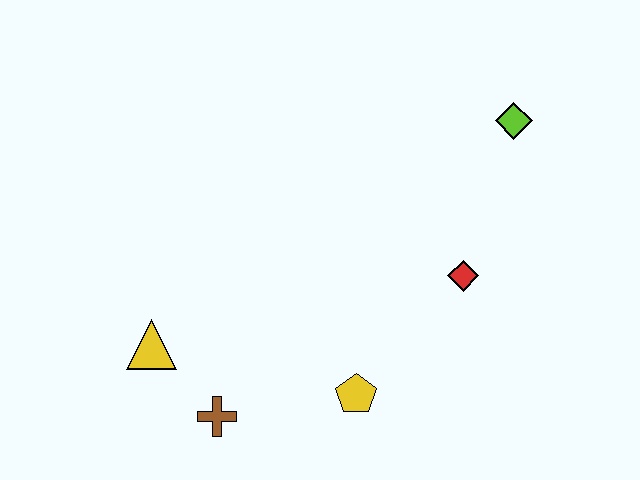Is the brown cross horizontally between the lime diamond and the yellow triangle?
Yes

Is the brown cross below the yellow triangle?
Yes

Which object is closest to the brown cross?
The yellow triangle is closest to the brown cross.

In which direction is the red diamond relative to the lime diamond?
The red diamond is below the lime diamond.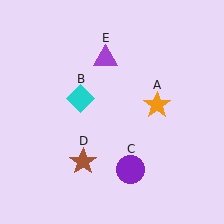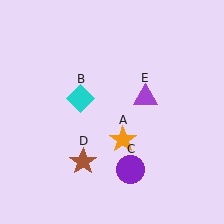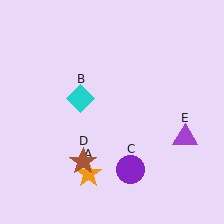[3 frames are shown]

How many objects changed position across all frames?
2 objects changed position: orange star (object A), purple triangle (object E).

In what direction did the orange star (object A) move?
The orange star (object A) moved down and to the left.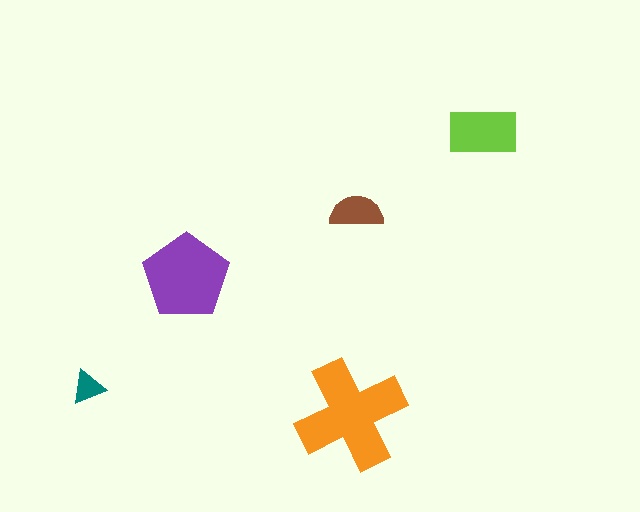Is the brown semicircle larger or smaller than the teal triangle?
Larger.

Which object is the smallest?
The teal triangle.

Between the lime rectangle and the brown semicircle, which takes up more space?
The lime rectangle.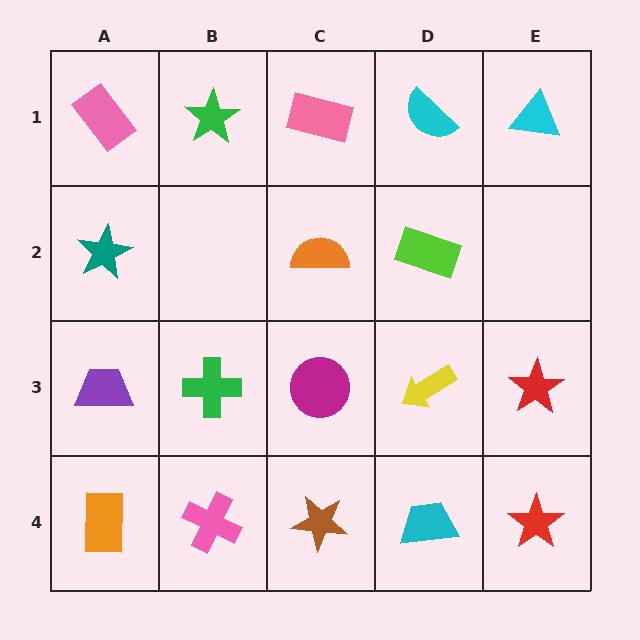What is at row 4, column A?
An orange rectangle.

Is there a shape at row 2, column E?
No, that cell is empty.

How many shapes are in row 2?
3 shapes.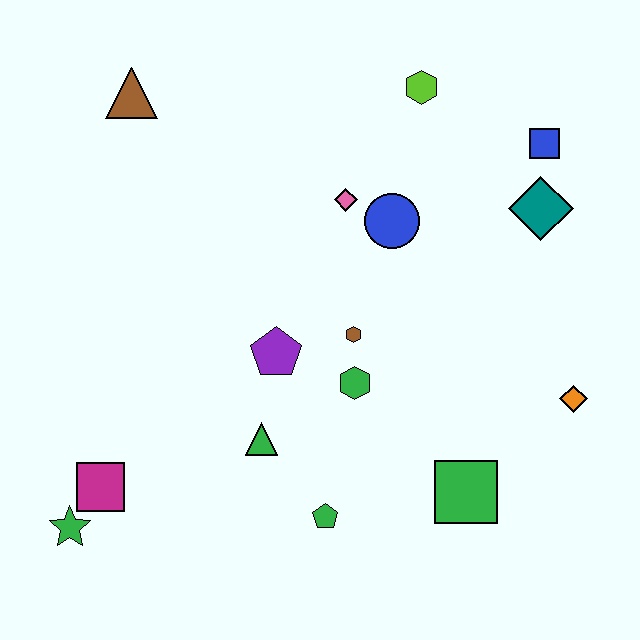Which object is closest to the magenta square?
The green star is closest to the magenta square.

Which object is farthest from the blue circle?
The green star is farthest from the blue circle.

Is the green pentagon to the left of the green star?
No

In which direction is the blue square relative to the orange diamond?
The blue square is above the orange diamond.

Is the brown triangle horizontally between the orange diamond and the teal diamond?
No